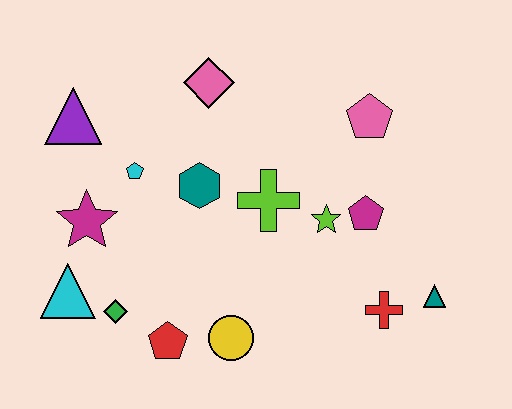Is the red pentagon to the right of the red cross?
No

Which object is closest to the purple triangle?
The cyan pentagon is closest to the purple triangle.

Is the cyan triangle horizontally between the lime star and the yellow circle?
No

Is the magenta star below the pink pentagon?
Yes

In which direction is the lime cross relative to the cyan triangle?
The lime cross is to the right of the cyan triangle.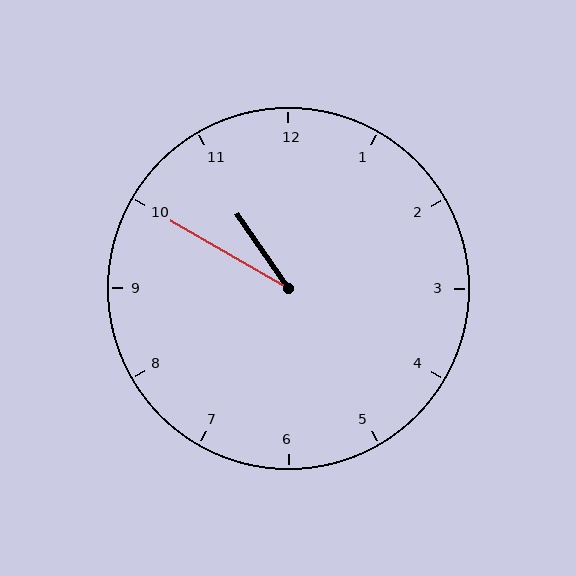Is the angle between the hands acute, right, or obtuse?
It is acute.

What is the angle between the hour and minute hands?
Approximately 25 degrees.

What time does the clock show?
10:50.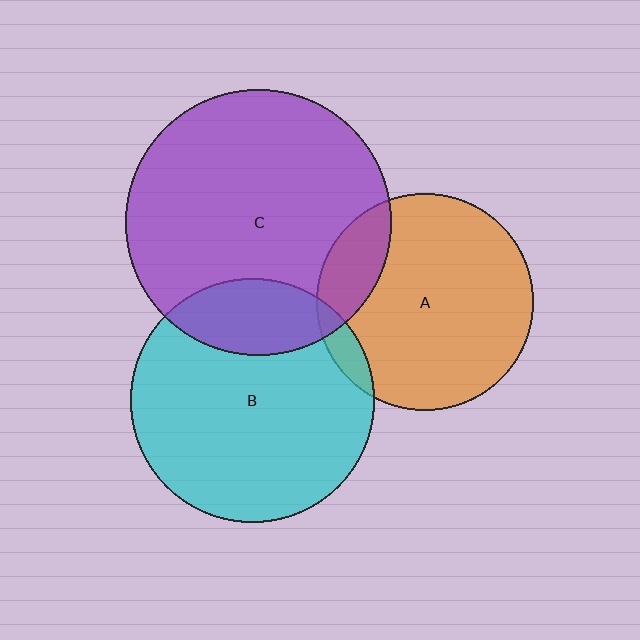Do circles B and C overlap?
Yes.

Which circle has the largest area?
Circle C (purple).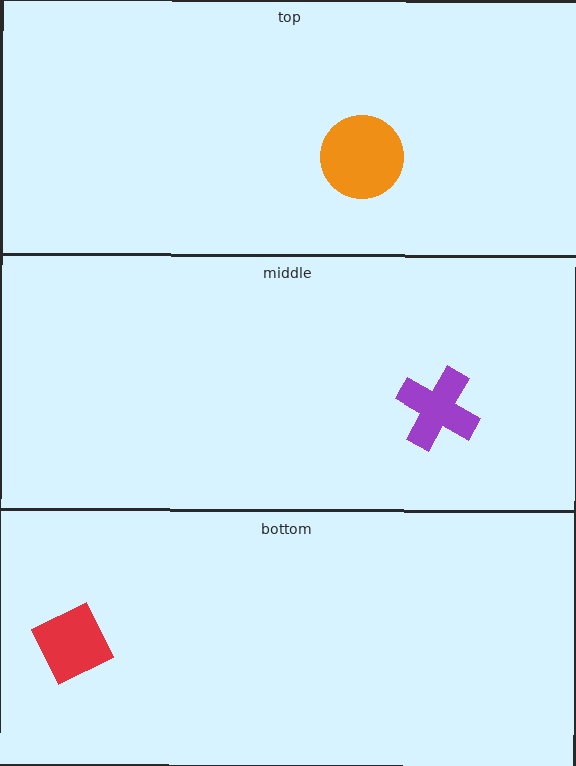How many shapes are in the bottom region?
1.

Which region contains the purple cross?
The middle region.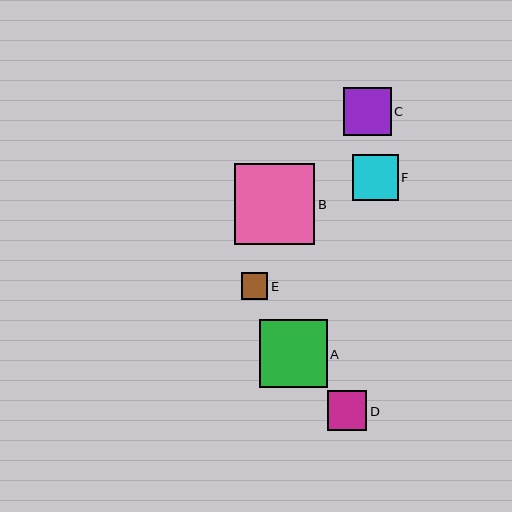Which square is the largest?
Square B is the largest with a size of approximately 81 pixels.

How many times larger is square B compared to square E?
Square B is approximately 3.0 times the size of square E.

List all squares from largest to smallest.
From largest to smallest: B, A, C, F, D, E.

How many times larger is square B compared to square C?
Square B is approximately 1.7 times the size of square C.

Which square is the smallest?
Square E is the smallest with a size of approximately 27 pixels.